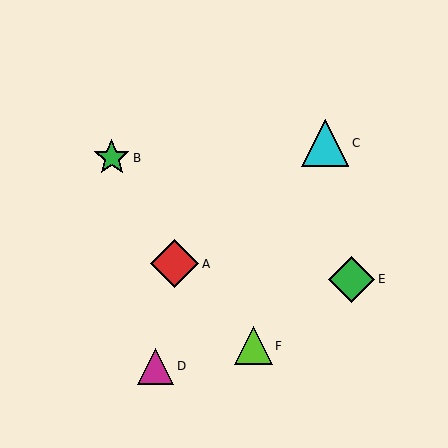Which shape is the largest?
The red diamond (labeled A) is the largest.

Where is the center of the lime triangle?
The center of the lime triangle is at (253, 346).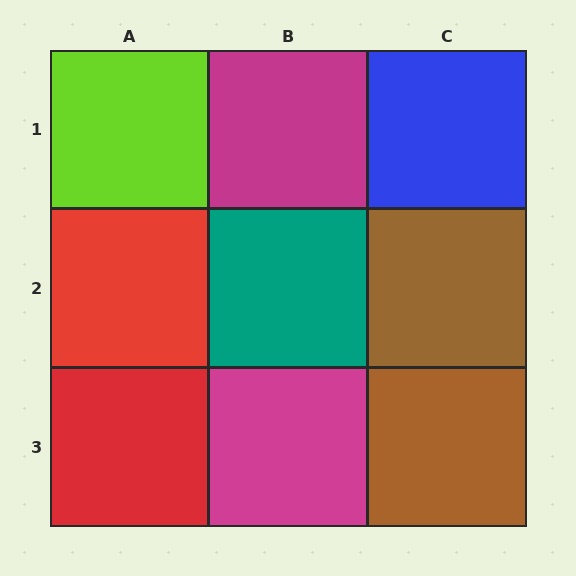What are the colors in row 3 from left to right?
Red, magenta, brown.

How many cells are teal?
1 cell is teal.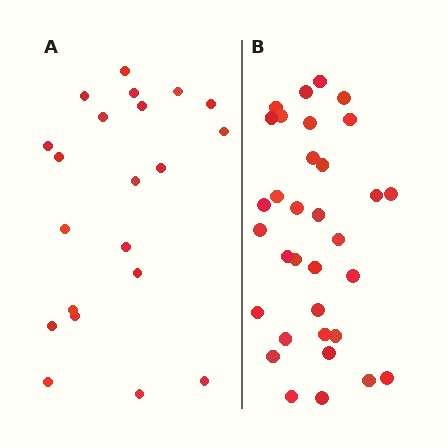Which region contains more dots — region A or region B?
Region B (the right region) has more dots.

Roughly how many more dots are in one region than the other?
Region B has roughly 12 or so more dots than region A.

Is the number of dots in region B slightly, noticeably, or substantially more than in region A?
Region B has substantially more. The ratio is roughly 1.6 to 1.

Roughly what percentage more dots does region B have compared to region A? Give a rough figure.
About 55% more.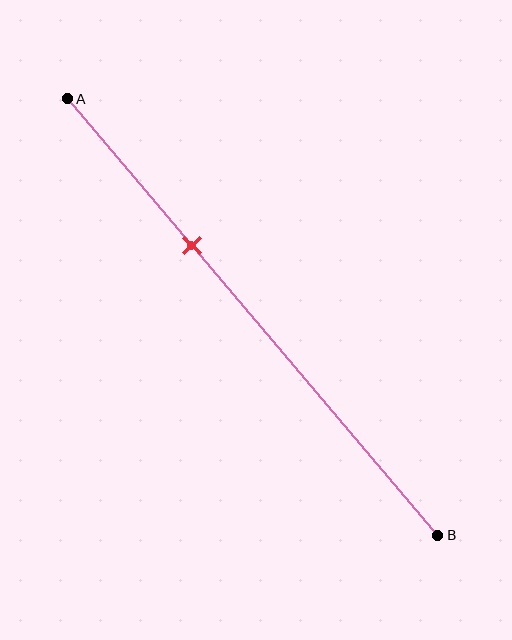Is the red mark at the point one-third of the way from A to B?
Yes, the mark is approximately at the one-third point.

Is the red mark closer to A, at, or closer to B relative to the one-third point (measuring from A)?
The red mark is approximately at the one-third point of segment AB.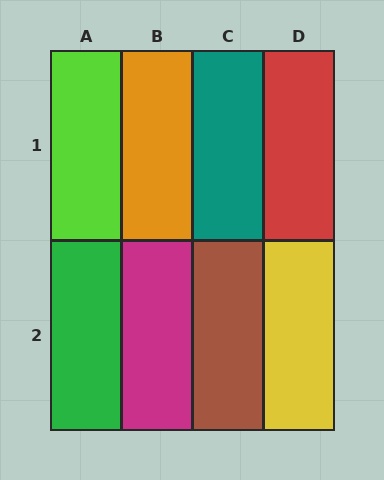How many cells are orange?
1 cell is orange.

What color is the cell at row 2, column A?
Green.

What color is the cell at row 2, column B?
Magenta.